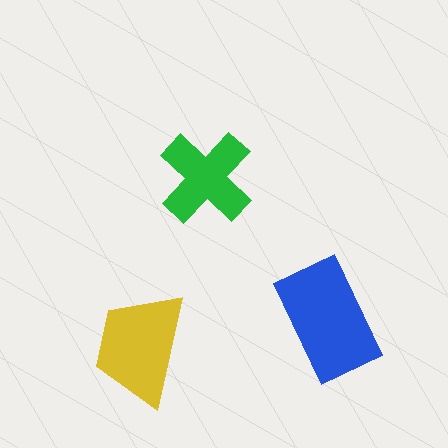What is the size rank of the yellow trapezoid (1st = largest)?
2nd.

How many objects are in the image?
There are 3 objects in the image.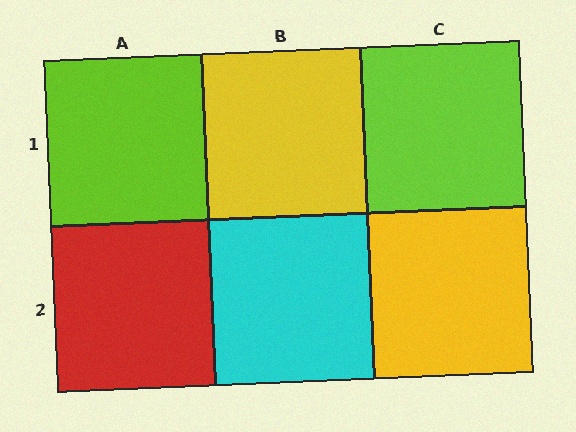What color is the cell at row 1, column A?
Lime.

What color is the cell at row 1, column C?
Lime.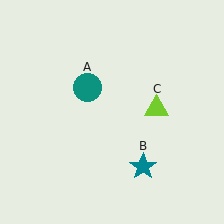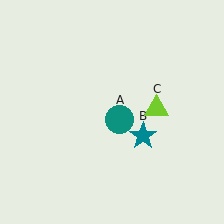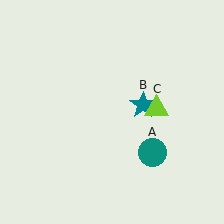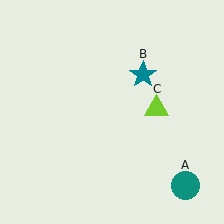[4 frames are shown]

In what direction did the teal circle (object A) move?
The teal circle (object A) moved down and to the right.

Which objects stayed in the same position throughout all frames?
Lime triangle (object C) remained stationary.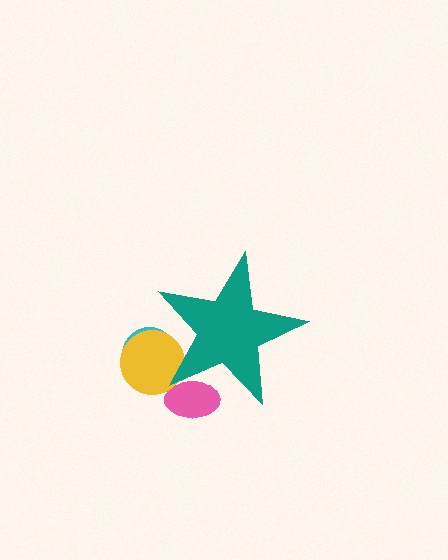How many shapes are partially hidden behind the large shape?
3 shapes are partially hidden.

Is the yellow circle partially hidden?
Yes, the yellow circle is partially hidden behind the teal star.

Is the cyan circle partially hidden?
Yes, the cyan circle is partially hidden behind the teal star.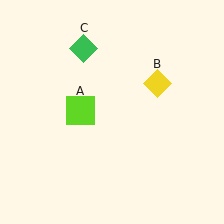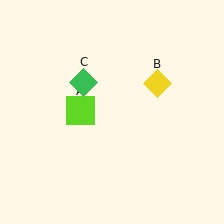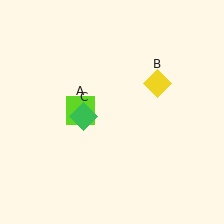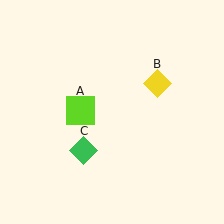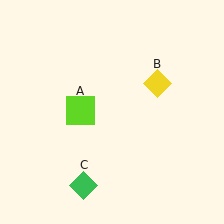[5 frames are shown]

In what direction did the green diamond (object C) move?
The green diamond (object C) moved down.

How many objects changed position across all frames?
1 object changed position: green diamond (object C).